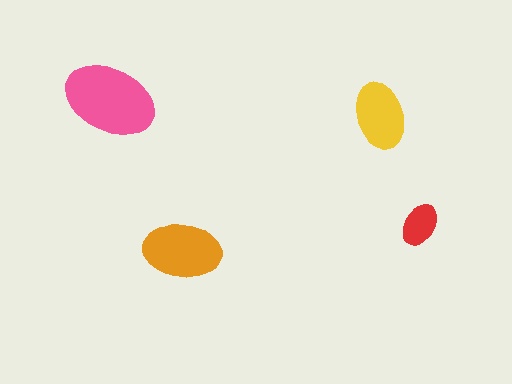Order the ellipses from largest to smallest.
the pink one, the orange one, the yellow one, the red one.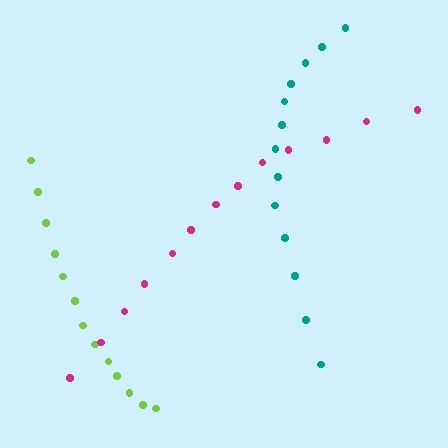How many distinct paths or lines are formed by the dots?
There are 3 distinct paths.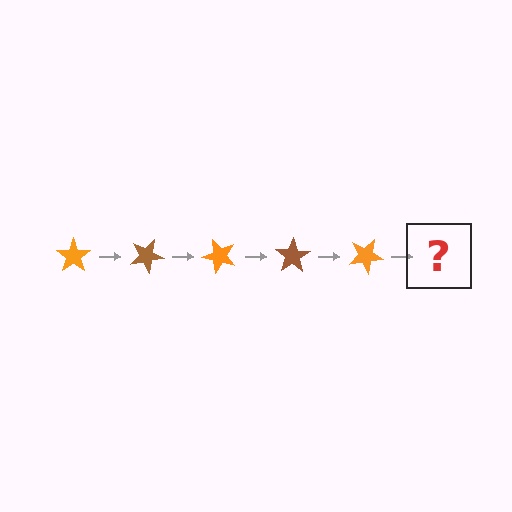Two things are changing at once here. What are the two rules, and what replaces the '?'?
The two rules are that it rotates 25 degrees each step and the color cycles through orange and brown. The '?' should be a brown star, rotated 125 degrees from the start.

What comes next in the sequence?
The next element should be a brown star, rotated 125 degrees from the start.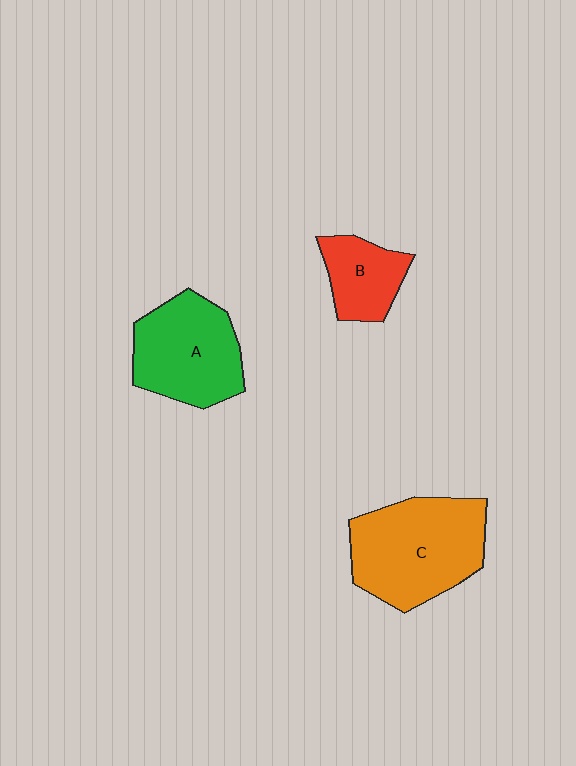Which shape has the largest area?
Shape C (orange).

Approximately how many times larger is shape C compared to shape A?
Approximately 1.2 times.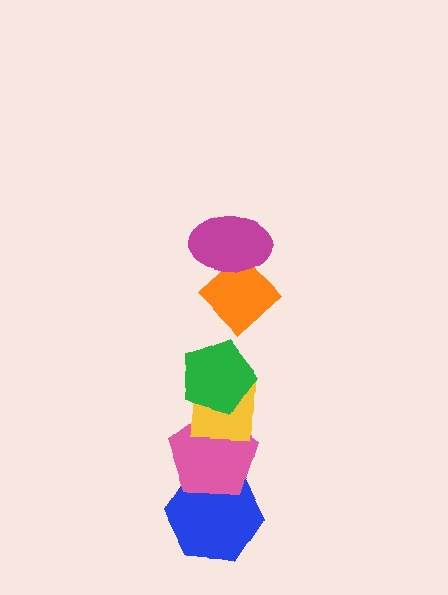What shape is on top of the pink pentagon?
The yellow square is on top of the pink pentagon.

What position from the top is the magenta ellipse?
The magenta ellipse is 1st from the top.